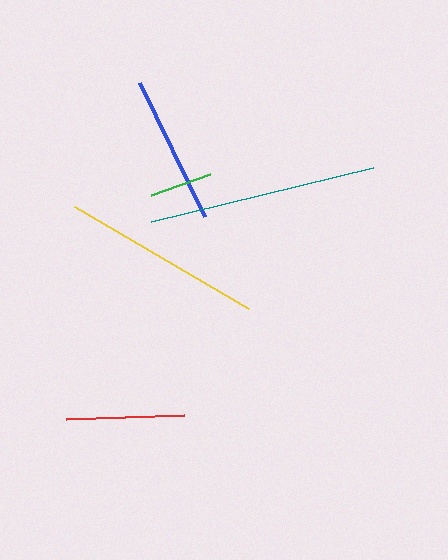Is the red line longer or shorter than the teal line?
The teal line is longer than the red line.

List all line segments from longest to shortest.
From longest to shortest: teal, yellow, blue, red, green.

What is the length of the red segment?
The red segment is approximately 119 pixels long.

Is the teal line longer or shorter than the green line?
The teal line is longer than the green line.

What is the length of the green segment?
The green segment is approximately 63 pixels long.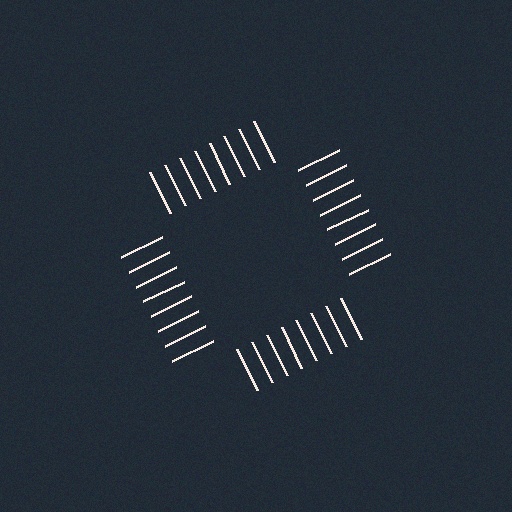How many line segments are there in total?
32 — 8 along each of the 4 edges.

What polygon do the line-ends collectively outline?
An illusory square — the line segments terminate on its edges but no continuous stroke is drawn.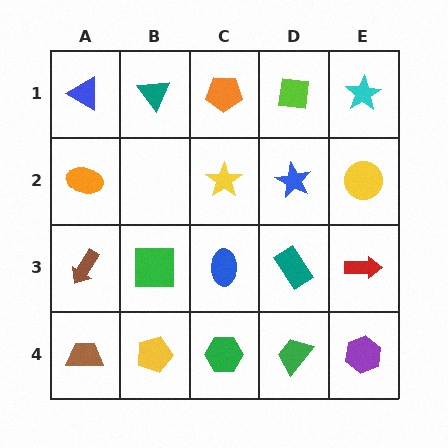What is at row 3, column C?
A blue ellipse.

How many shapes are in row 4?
5 shapes.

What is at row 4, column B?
A yellow pentagon.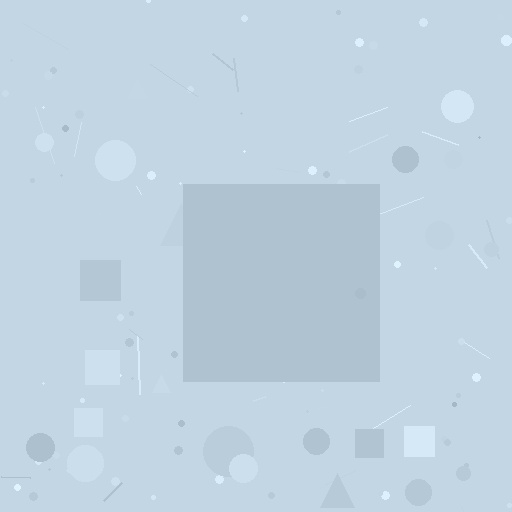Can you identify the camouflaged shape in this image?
The camouflaged shape is a square.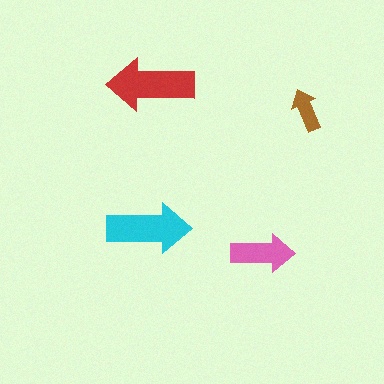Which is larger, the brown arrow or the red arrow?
The red one.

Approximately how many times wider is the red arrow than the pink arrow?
About 1.5 times wider.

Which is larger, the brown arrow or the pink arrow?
The pink one.